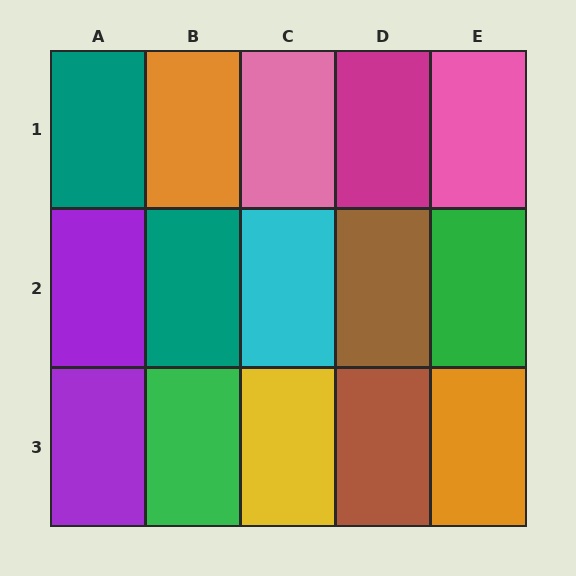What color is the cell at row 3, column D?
Brown.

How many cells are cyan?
1 cell is cyan.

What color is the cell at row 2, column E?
Green.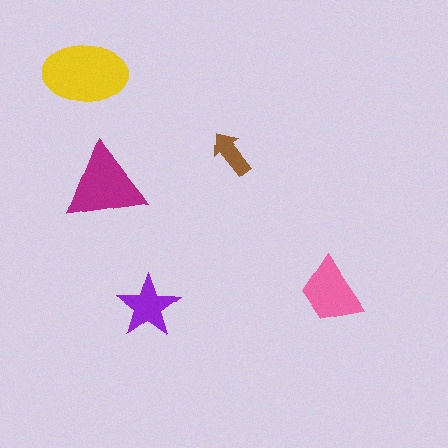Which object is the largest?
The yellow ellipse.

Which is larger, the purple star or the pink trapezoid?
The pink trapezoid.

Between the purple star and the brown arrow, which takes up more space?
The purple star.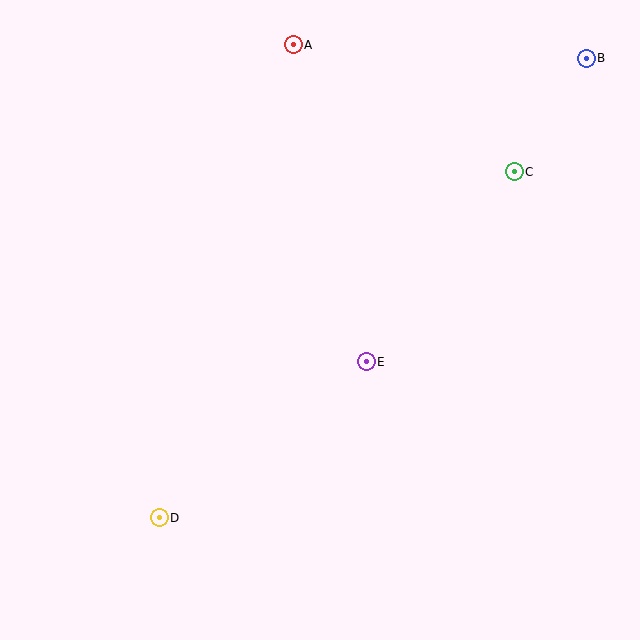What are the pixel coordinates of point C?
Point C is at (514, 172).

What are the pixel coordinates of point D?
Point D is at (159, 518).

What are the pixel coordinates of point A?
Point A is at (293, 45).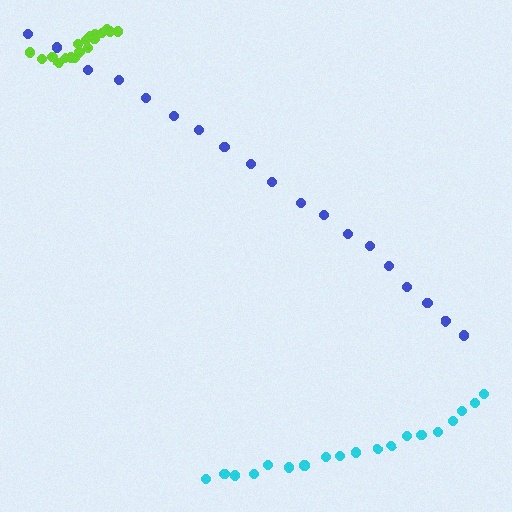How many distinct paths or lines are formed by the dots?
There are 3 distinct paths.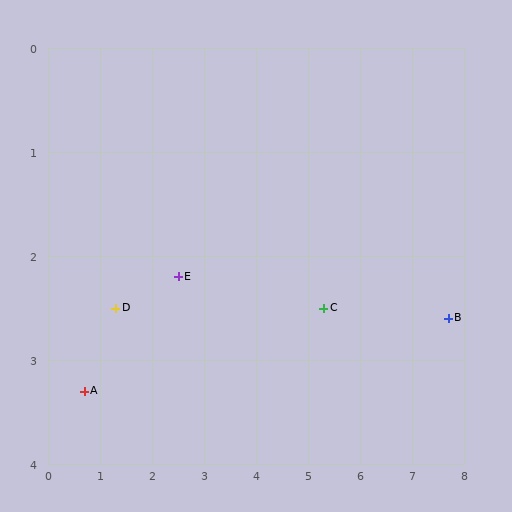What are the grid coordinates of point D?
Point D is at approximately (1.3, 2.5).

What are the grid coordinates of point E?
Point E is at approximately (2.5, 2.2).